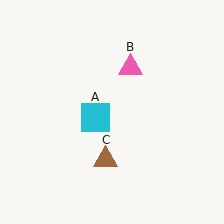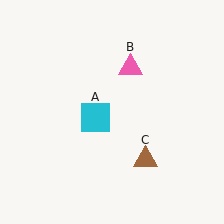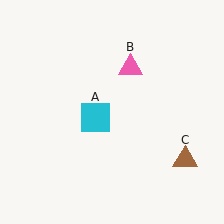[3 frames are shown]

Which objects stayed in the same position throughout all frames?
Cyan square (object A) and pink triangle (object B) remained stationary.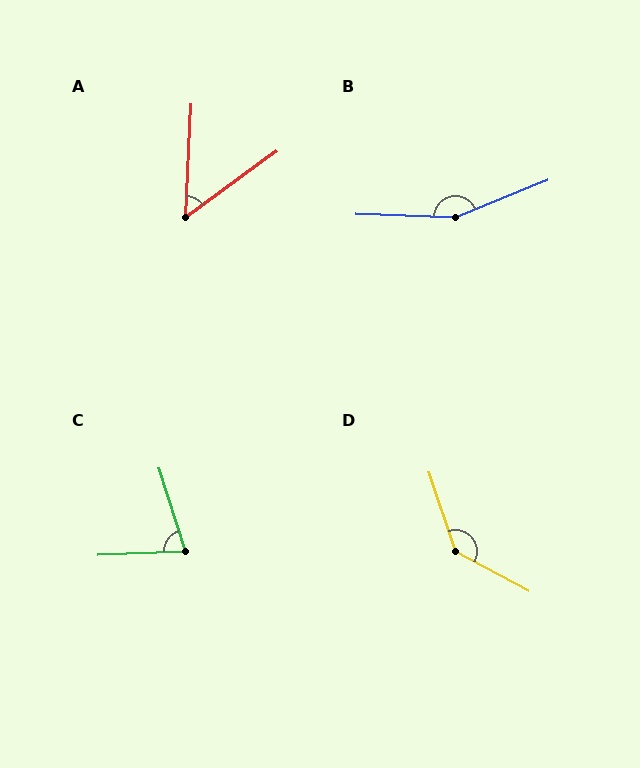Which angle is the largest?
B, at approximately 156 degrees.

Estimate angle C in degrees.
Approximately 75 degrees.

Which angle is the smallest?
A, at approximately 51 degrees.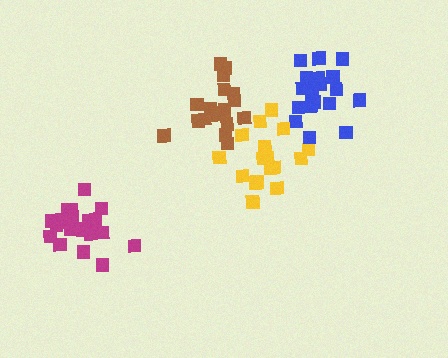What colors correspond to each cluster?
The clusters are colored: yellow, blue, magenta, brown.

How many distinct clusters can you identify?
There are 4 distinct clusters.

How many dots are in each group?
Group 1: 18 dots, Group 2: 21 dots, Group 3: 21 dots, Group 4: 19 dots (79 total).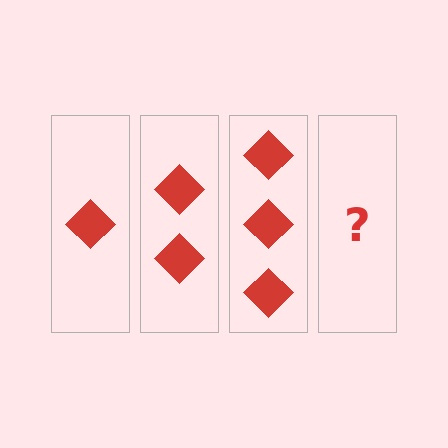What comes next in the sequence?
The next element should be 4 diamonds.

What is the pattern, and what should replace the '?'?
The pattern is that each step adds one more diamond. The '?' should be 4 diamonds.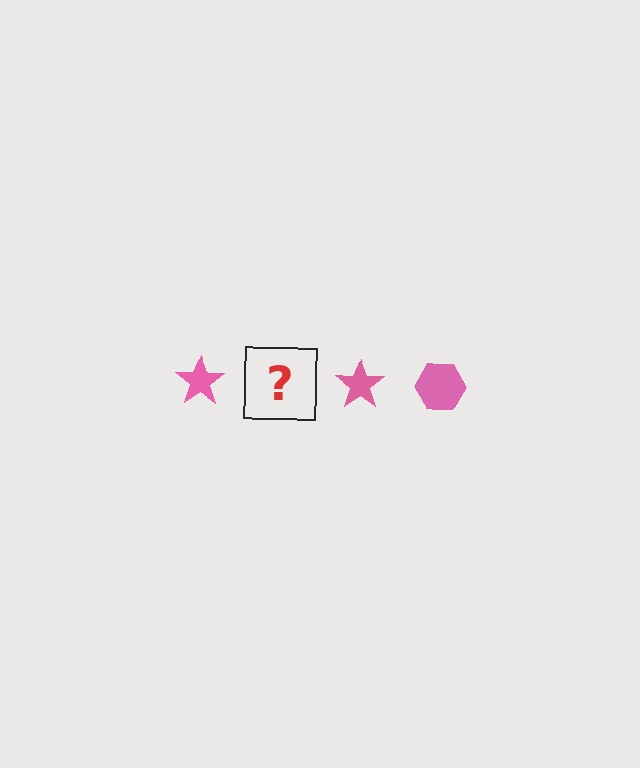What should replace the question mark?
The question mark should be replaced with a pink hexagon.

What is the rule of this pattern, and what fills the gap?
The rule is that the pattern cycles through star, hexagon shapes in pink. The gap should be filled with a pink hexagon.